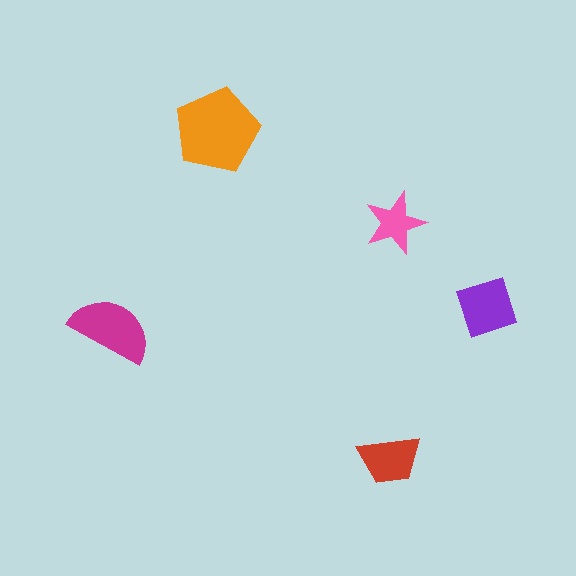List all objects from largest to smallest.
The orange pentagon, the magenta semicircle, the purple diamond, the red trapezoid, the pink star.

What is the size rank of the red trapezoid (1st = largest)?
4th.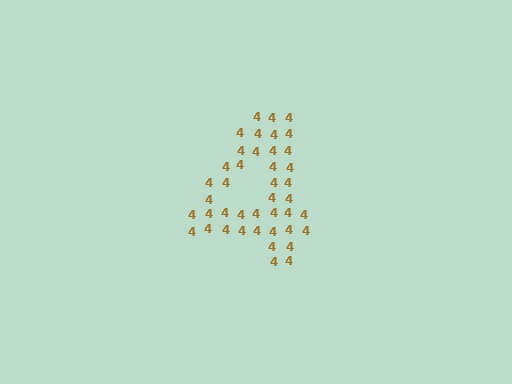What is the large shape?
The large shape is the digit 4.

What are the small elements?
The small elements are digit 4's.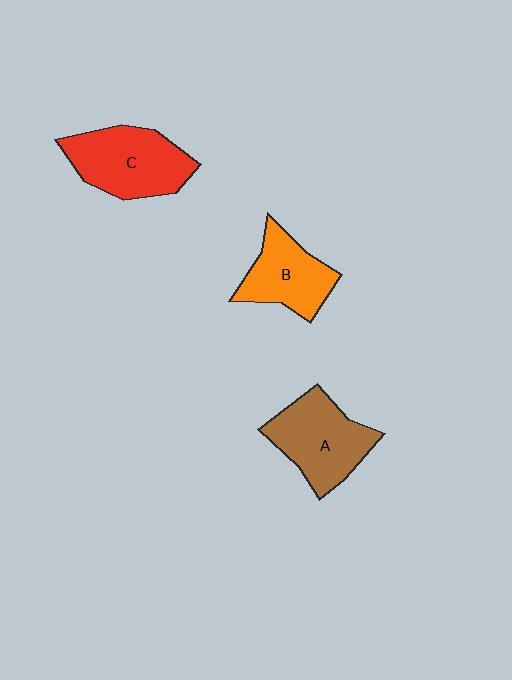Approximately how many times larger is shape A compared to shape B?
Approximately 1.2 times.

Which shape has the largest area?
Shape C (red).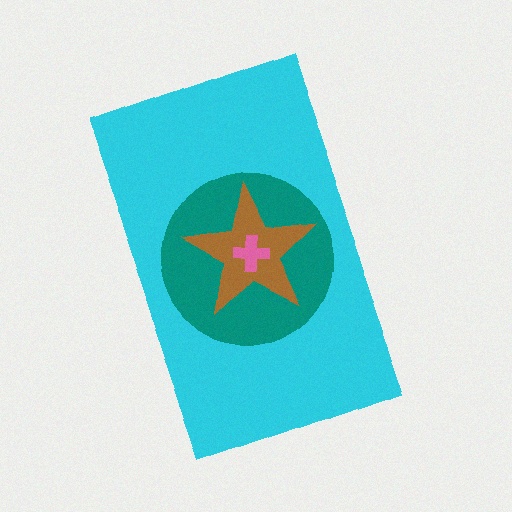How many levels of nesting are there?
4.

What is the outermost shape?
The cyan rectangle.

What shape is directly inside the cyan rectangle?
The teal circle.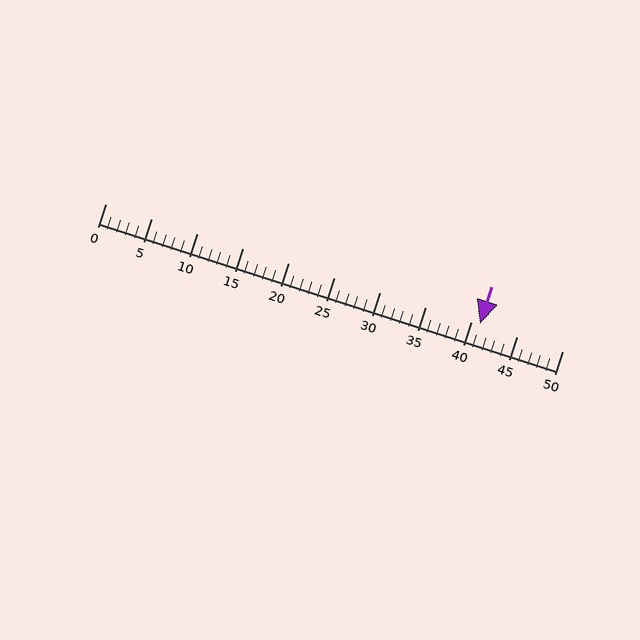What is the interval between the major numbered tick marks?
The major tick marks are spaced 5 units apart.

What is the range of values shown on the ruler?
The ruler shows values from 0 to 50.